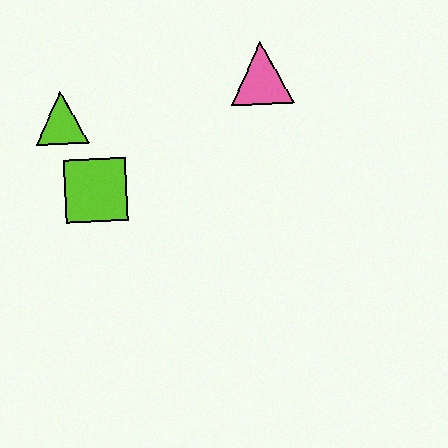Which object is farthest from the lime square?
The pink triangle is farthest from the lime square.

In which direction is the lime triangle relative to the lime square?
The lime triangle is above the lime square.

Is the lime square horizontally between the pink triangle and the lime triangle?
Yes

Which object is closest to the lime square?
The lime triangle is closest to the lime square.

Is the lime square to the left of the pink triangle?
Yes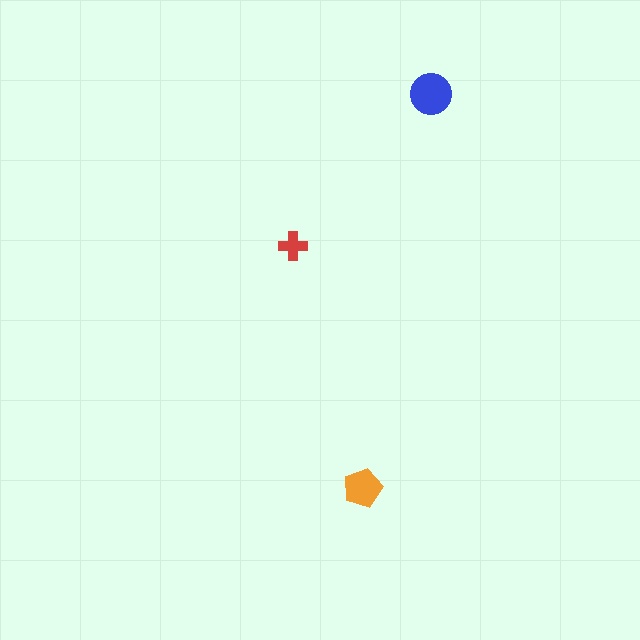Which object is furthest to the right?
The blue circle is rightmost.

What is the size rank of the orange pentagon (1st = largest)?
2nd.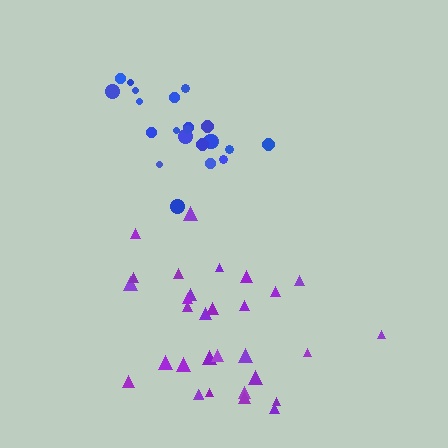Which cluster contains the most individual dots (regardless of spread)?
Purple (31).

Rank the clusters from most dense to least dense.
blue, purple.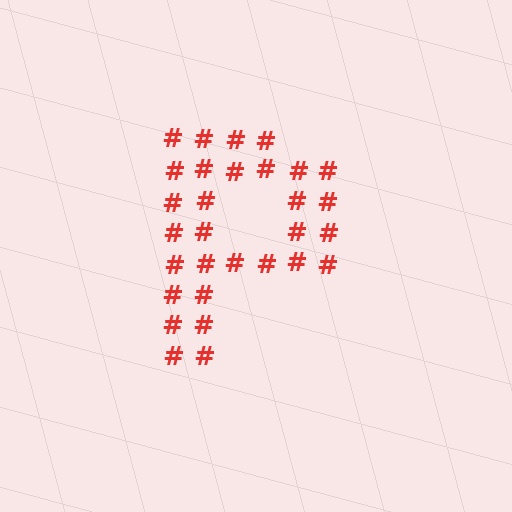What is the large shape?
The large shape is the letter P.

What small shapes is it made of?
It is made of small hash symbols.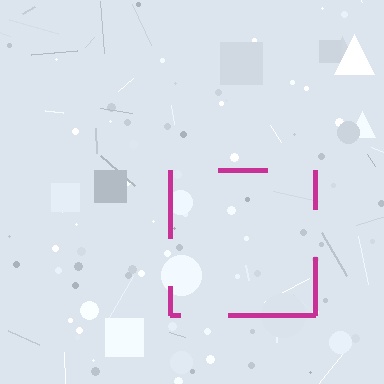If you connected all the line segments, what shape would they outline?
They would outline a square.